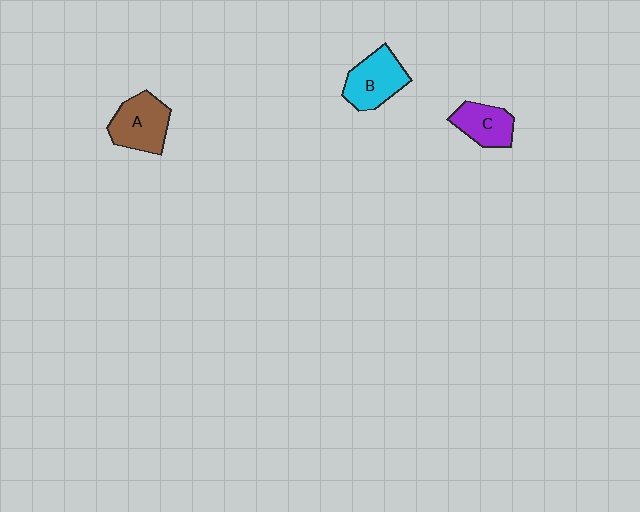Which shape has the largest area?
Shape A (brown).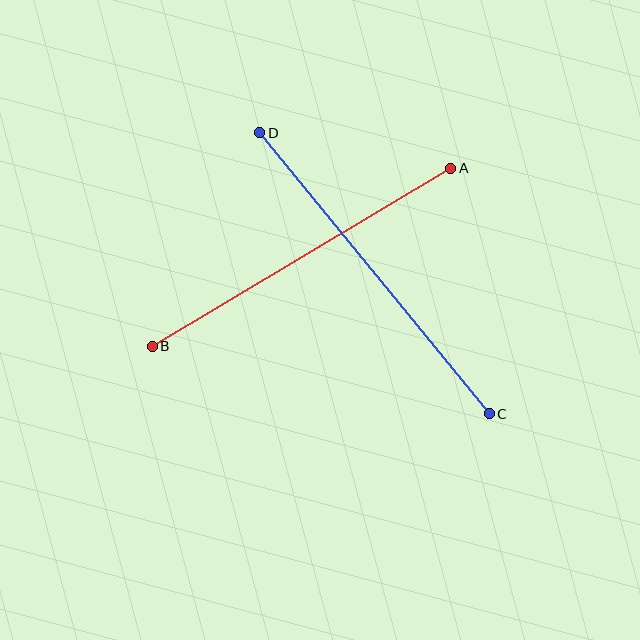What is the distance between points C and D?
The distance is approximately 363 pixels.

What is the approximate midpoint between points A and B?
The midpoint is at approximately (302, 257) pixels.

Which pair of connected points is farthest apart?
Points C and D are farthest apart.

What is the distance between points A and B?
The distance is approximately 348 pixels.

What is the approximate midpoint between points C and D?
The midpoint is at approximately (375, 273) pixels.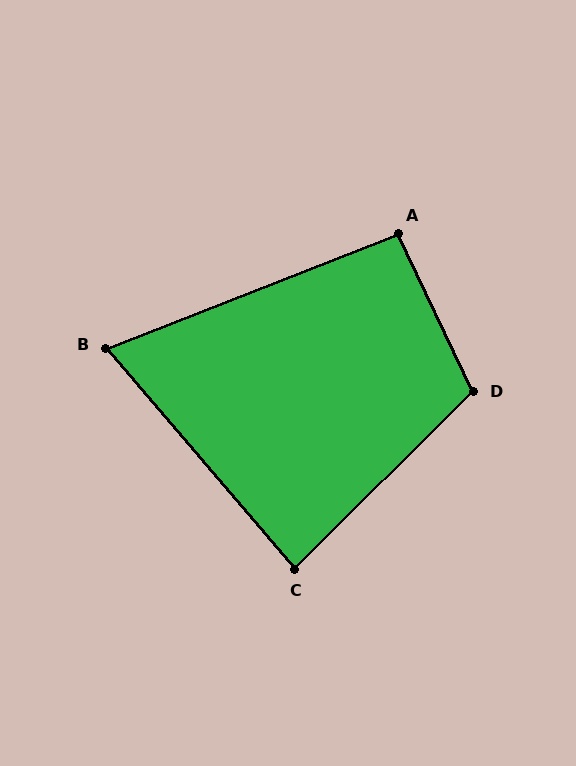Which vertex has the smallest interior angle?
B, at approximately 71 degrees.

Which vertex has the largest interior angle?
D, at approximately 109 degrees.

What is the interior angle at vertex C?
Approximately 86 degrees (approximately right).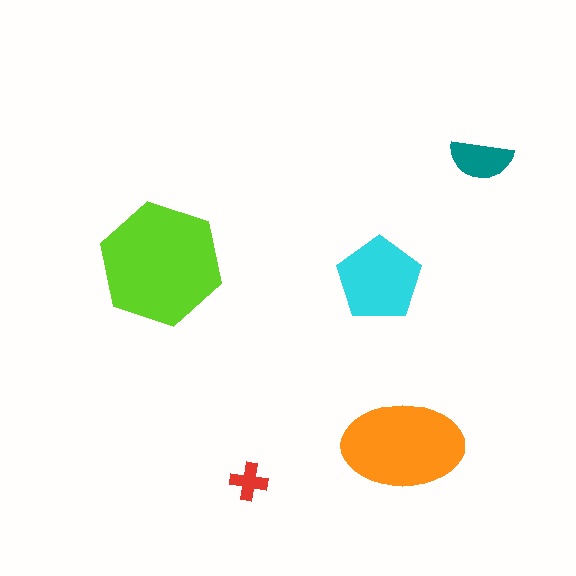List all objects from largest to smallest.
The lime hexagon, the orange ellipse, the cyan pentagon, the teal semicircle, the red cross.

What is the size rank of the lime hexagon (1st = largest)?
1st.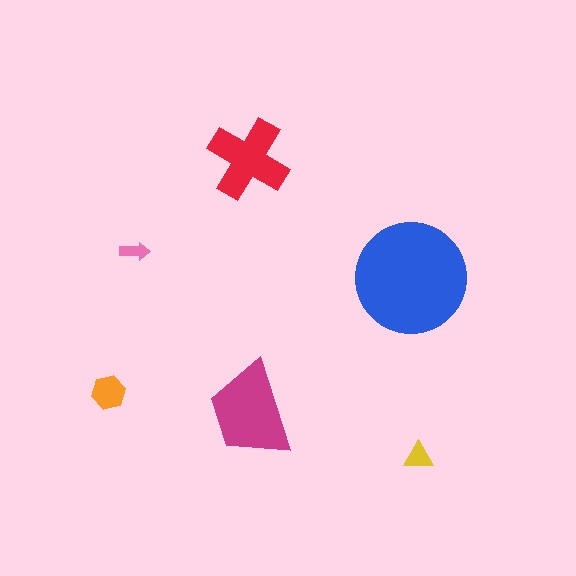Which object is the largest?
The blue circle.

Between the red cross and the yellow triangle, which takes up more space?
The red cross.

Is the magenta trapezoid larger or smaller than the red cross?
Larger.